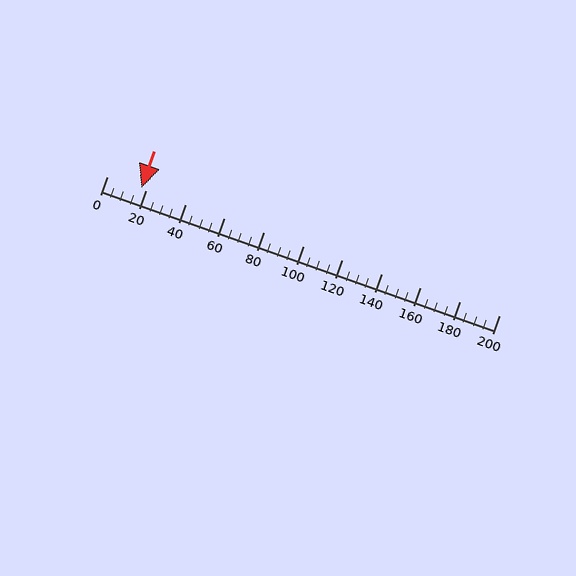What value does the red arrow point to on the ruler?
The red arrow points to approximately 17.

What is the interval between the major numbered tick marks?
The major tick marks are spaced 20 units apart.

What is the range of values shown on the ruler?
The ruler shows values from 0 to 200.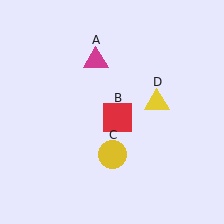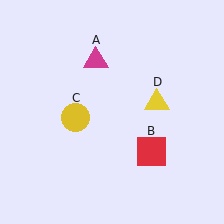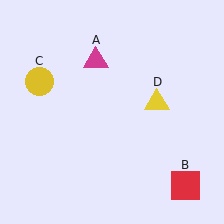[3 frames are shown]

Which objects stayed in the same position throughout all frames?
Magenta triangle (object A) and yellow triangle (object D) remained stationary.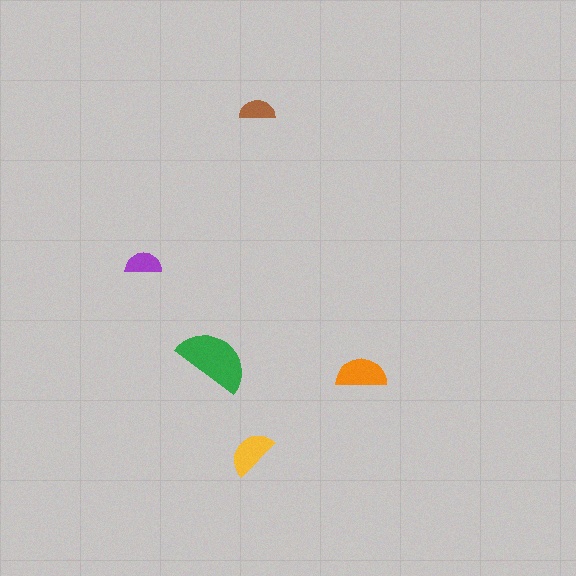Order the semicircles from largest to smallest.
the green one, the orange one, the yellow one, the purple one, the brown one.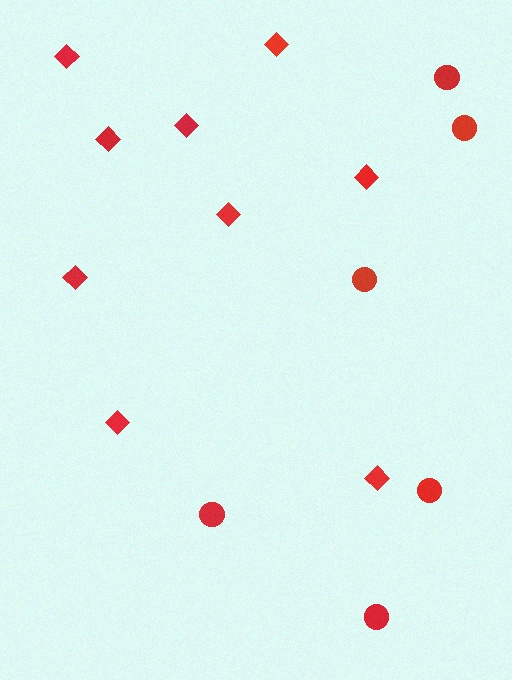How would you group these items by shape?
There are 2 groups: one group of diamonds (9) and one group of circles (6).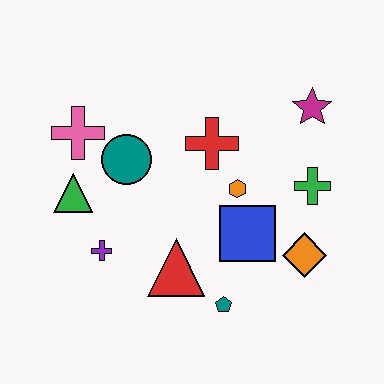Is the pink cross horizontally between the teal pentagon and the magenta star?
No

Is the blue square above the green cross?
No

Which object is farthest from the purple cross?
The magenta star is farthest from the purple cross.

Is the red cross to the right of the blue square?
No